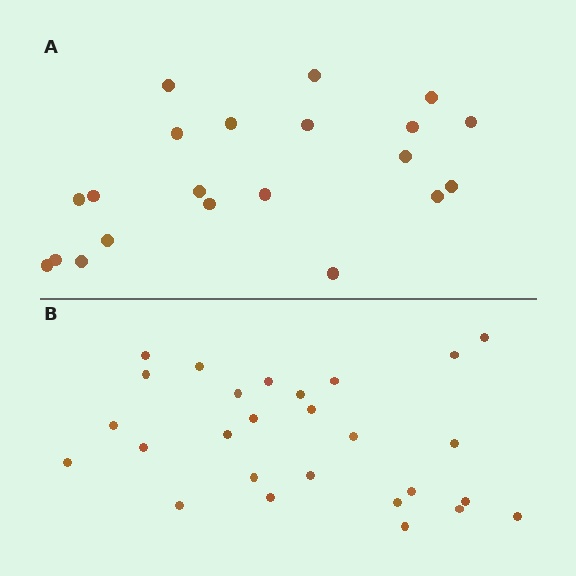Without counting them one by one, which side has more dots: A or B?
Region B (the bottom region) has more dots.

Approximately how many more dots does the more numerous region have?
Region B has about 6 more dots than region A.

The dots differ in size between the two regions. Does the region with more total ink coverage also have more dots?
No. Region A has more total ink coverage because its dots are larger, but region B actually contains more individual dots. Total area can be misleading — the number of items is what matters here.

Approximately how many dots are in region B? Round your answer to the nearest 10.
About 30 dots. (The exact count is 27, which rounds to 30.)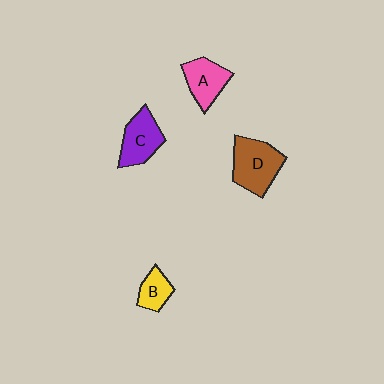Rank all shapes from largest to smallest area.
From largest to smallest: D (brown), C (purple), A (pink), B (yellow).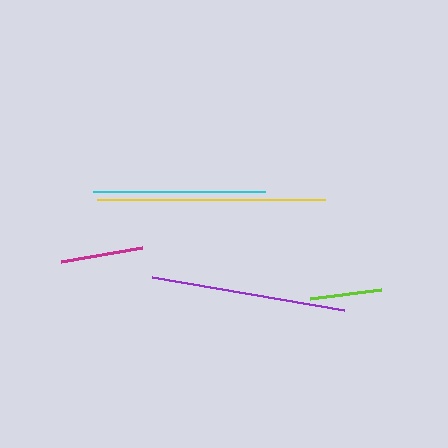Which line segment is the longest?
The yellow line is the longest at approximately 228 pixels.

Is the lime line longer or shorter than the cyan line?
The cyan line is longer than the lime line.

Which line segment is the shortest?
The lime line is the shortest at approximately 72 pixels.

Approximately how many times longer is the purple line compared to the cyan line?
The purple line is approximately 1.1 times the length of the cyan line.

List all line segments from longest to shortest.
From longest to shortest: yellow, purple, cyan, magenta, lime.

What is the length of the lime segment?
The lime segment is approximately 72 pixels long.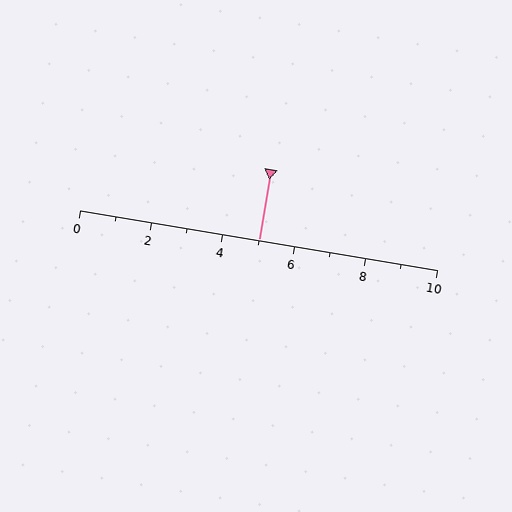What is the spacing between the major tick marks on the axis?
The major ticks are spaced 2 apart.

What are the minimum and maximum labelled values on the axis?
The axis runs from 0 to 10.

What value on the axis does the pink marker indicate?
The marker indicates approximately 5.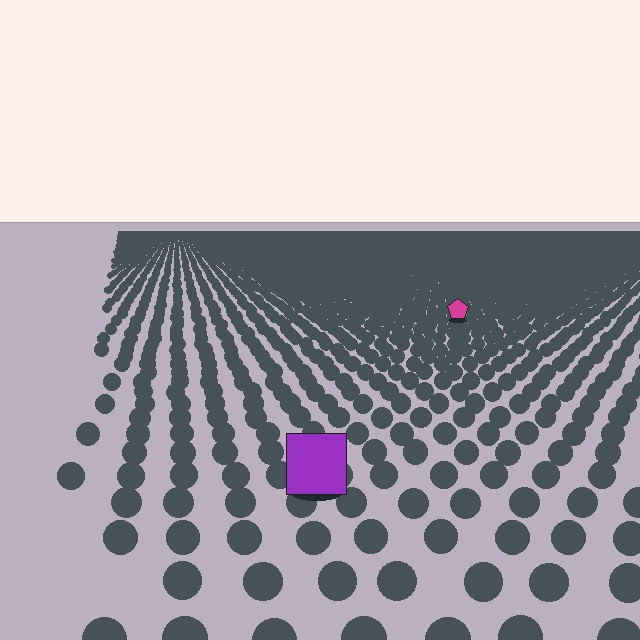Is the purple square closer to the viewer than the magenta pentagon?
Yes. The purple square is closer — you can tell from the texture gradient: the ground texture is coarser near it.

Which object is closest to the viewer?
The purple square is closest. The texture marks near it are larger and more spread out.